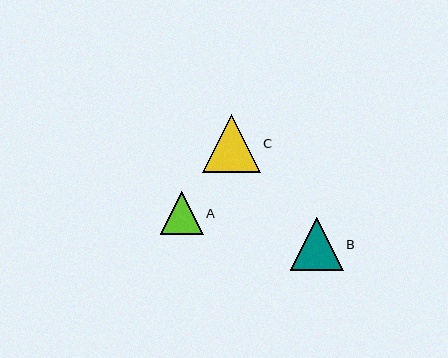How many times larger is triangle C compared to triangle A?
Triangle C is approximately 1.4 times the size of triangle A.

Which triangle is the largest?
Triangle C is the largest with a size of approximately 58 pixels.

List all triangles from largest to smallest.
From largest to smallest: C, B, A.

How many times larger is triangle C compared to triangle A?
Triangle C is approximately 1.4 times the size of triangle A.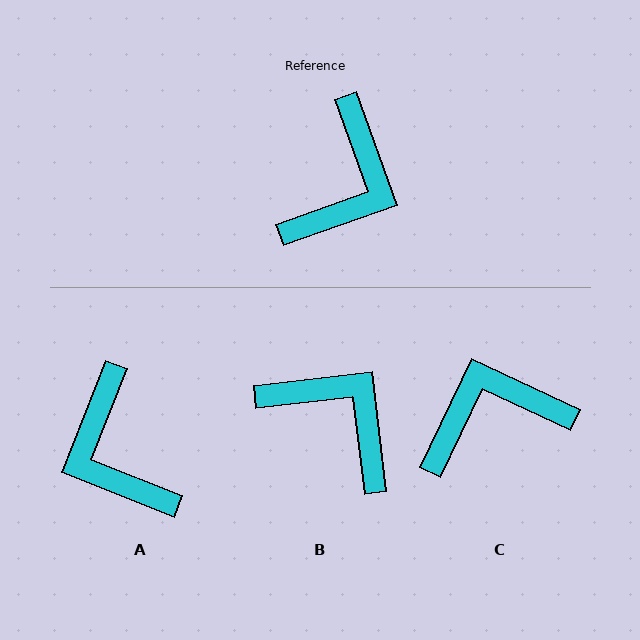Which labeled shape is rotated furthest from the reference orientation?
C, about 135 degrees away.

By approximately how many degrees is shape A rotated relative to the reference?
Approximately 131 degrees clockwise.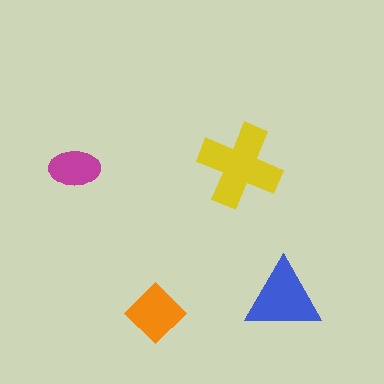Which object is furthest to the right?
The blue triangle is rightmost.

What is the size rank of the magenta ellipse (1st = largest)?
4th.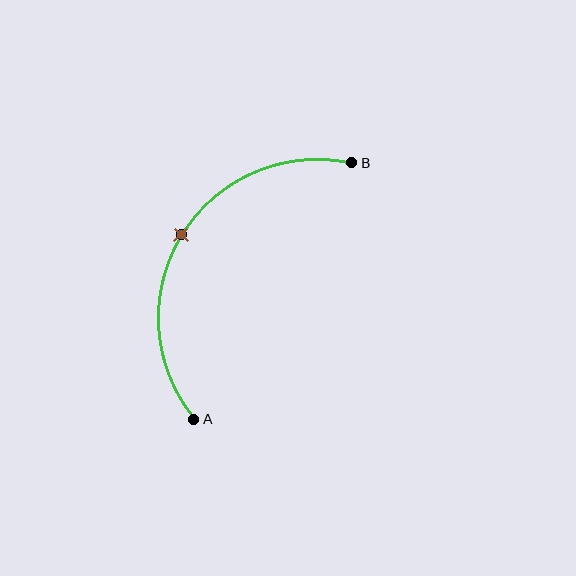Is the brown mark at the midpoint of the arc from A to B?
Yes. The brown mark lies on the arc at equal arc-length from both A and B — it is the arc midpoint.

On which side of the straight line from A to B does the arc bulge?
The arc bulges to the left of the straight line connecting A and B.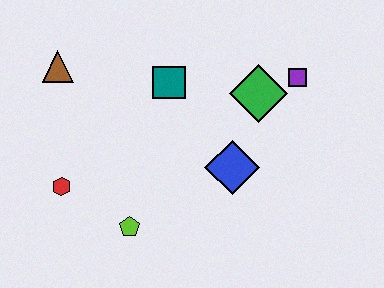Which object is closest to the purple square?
The green diamond is closest to the purple square.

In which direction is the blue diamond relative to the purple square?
The blue diamond is below the purple square.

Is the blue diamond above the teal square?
No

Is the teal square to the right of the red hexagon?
Yes